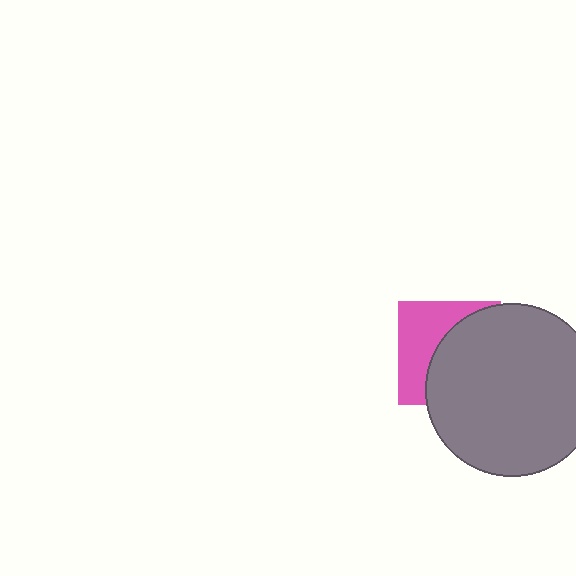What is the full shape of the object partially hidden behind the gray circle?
The partially hidden object is a pink square.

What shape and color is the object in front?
The object in front is a gray circle.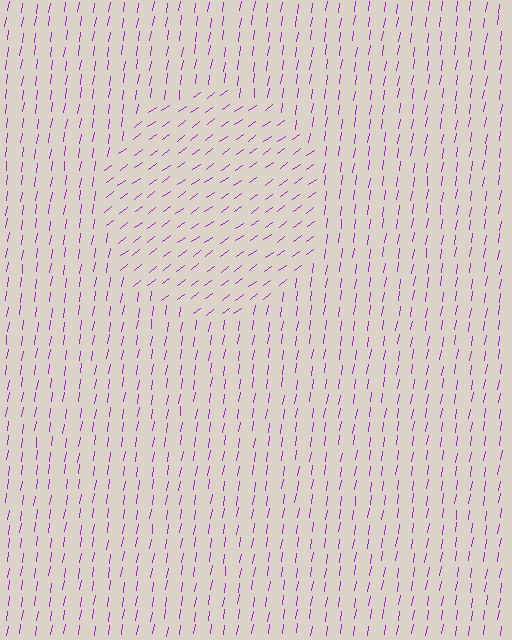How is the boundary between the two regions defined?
The boundary is defined purely by a change in line orientation (approximately 45 degrees difference). All lines are the same color and thickness.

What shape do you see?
I see a circle.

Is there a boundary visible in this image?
Yes, there is a texture boundary formed by a change in line orientation.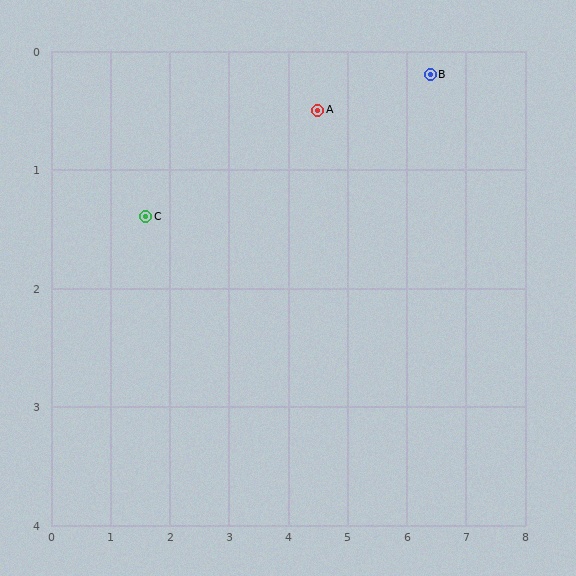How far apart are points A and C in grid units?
Points A and C are about 3.0 grid units apart.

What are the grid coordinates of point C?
Point C is at approximately (1.6, 1.4).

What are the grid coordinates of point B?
Point B is at approximately (6.4, 0.2).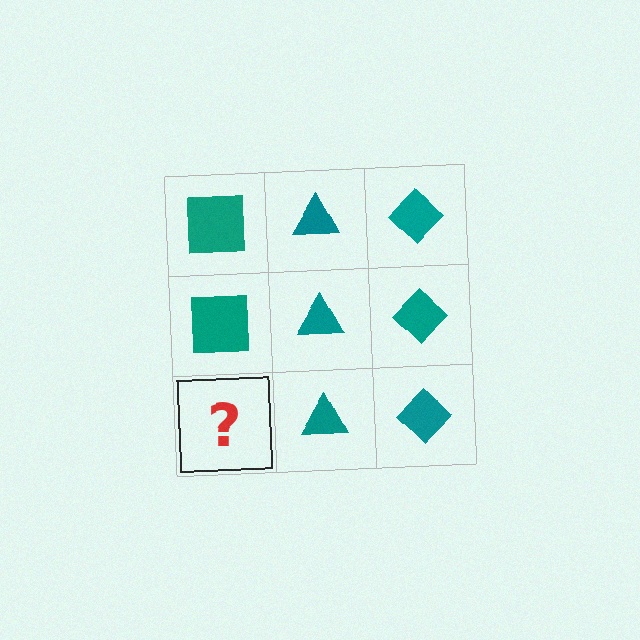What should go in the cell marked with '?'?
The missing cell should contain a teal square.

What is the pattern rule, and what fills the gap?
The rule is that each column has a consistent shape. The gap should be filled with a teal square.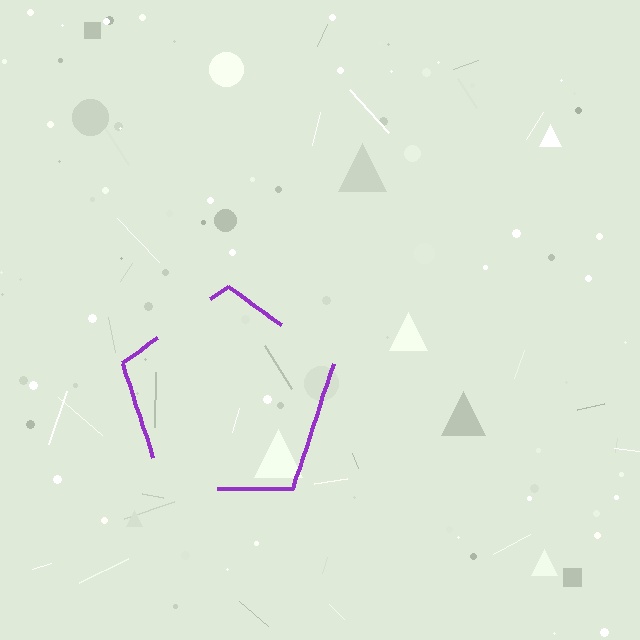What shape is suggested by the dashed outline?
The dashed outline suggests a pentagon.